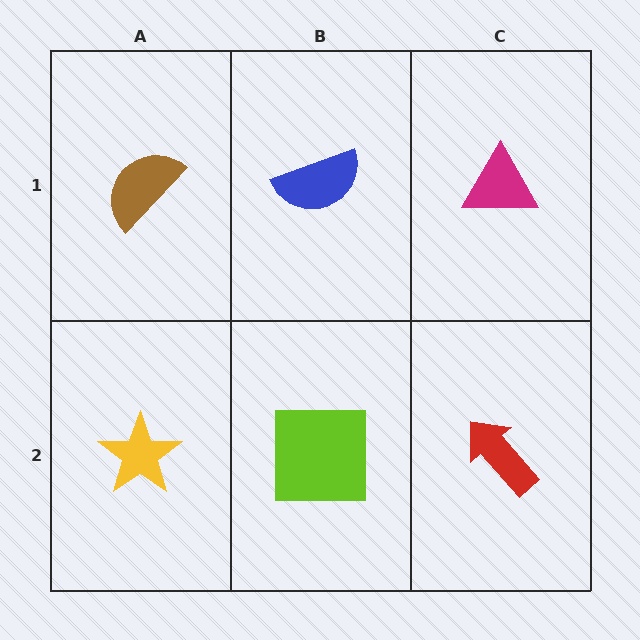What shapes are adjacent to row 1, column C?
A red arrow (row 2, column C), a blue semicircle (row 1, column B).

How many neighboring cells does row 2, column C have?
2.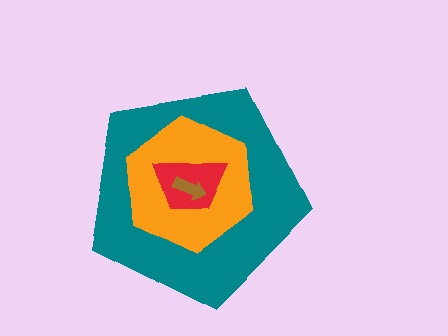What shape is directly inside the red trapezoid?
The brown arrow.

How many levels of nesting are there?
4.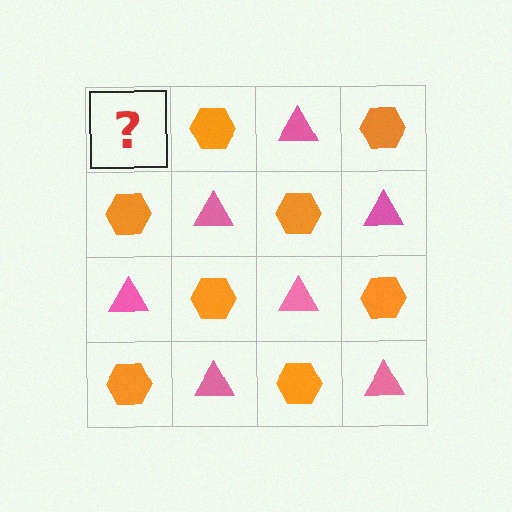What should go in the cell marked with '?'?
The missing cell should contain a pink triangle.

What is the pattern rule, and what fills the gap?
The rule is that it alternates pink triangle and orange hexagon in a checkerboard pattern. The gap should be filled with a pink triangle.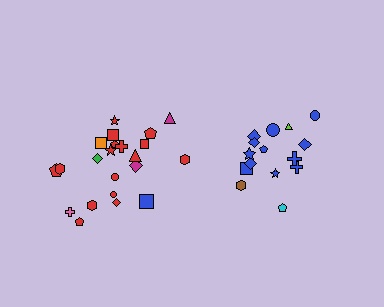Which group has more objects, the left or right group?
The left group.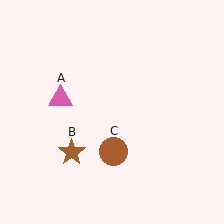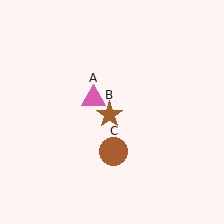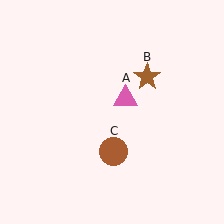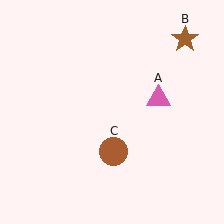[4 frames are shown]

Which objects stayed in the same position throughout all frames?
Brown circle (object C) remained stationary.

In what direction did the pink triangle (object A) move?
The pink triangle (object A) moved right.